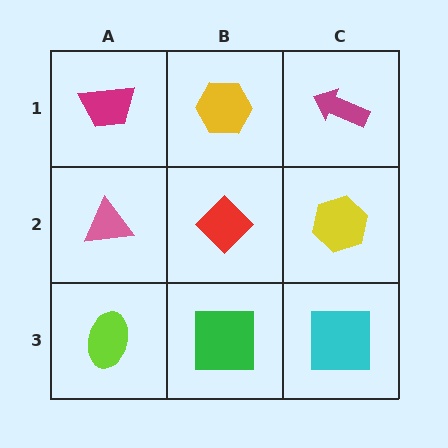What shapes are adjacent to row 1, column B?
A red diamond (row 2, column B), a magenta trapezoid (row 1, column A), a magenta arrow (row 1, column C).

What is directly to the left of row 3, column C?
A green square.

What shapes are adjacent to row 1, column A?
A pink triangle (row 2, column A), a yellow hexagon (row 1, column B).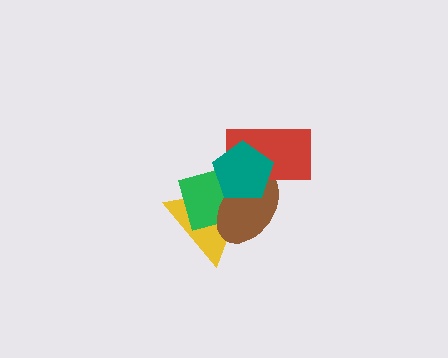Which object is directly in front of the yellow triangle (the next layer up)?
The green square is directly in front of the yellow triangle.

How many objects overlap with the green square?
3 objects overlap with the green square.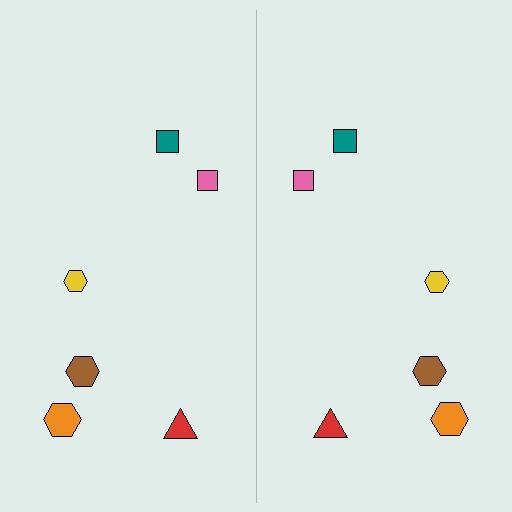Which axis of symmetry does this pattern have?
The pattern has a vertical axis of symmetry running through the center of the image.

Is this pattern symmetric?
Yes, this pattern has bilateral (reflection) symmetry.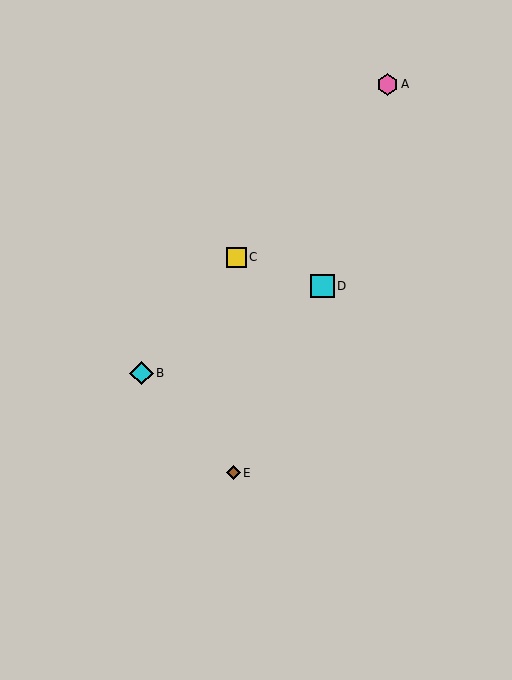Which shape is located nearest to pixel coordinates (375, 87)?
The pink hexagon (labeled A) at (388, 84) is nearest to that location.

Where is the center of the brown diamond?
The center of the brown diamond is at (233, 473).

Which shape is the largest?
The cyan diamond (labeled B) is the largest.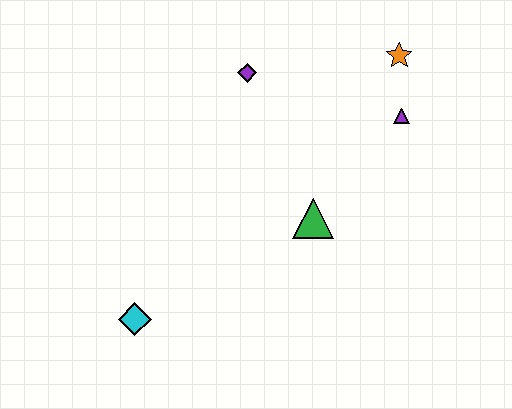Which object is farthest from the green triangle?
The cyan diamond is farthest from the green triangle.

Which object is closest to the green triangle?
The purple triangle is closest to the green triangle.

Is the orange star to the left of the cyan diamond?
No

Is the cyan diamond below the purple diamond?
Yes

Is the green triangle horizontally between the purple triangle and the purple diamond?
Yes